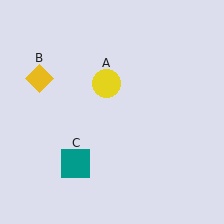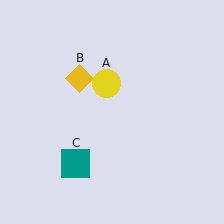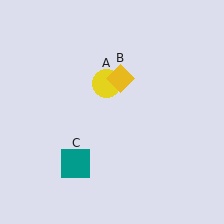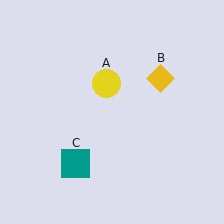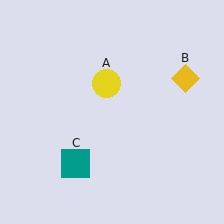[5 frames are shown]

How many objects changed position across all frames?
1 object changed position: yellow diamond (object B).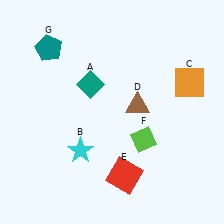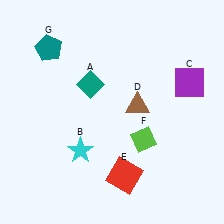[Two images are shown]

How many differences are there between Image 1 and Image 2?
There is 1 difference between the two images.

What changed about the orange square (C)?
In Image 1, C is orange. In Image 2, it changed to purple.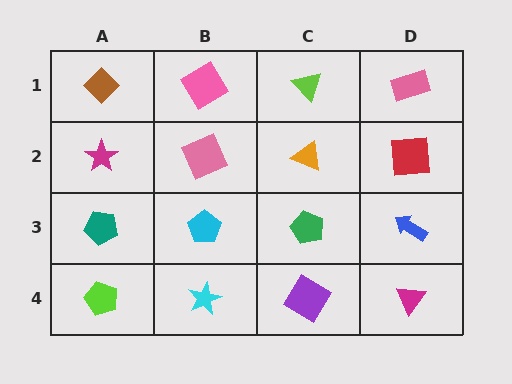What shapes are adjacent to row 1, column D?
A red square (row 2, column D), a lime triangle (row 1, column C).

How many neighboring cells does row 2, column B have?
4.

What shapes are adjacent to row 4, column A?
A teal pentagon (row 3, column A), a cyan star (row 4, column B).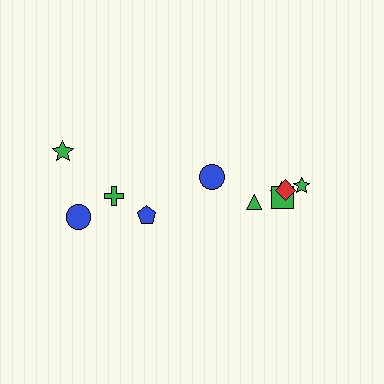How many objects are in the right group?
There are 6 objects.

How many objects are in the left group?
There are 4 objects.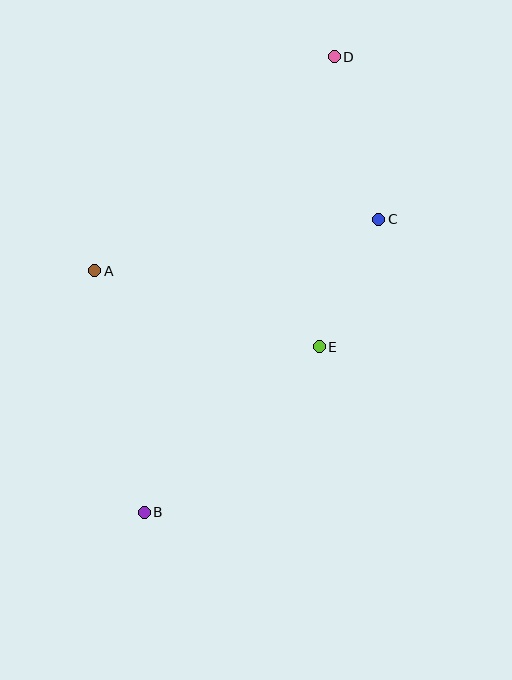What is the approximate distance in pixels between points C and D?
The distance between C and D is approximately 168 pixels.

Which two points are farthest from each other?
Points B and D are farthest from each other.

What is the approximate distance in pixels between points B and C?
The distance between B and C is approximately 375 pixels.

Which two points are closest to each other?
Points C and E are closest to each other.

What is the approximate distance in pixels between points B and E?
The distance between B and E is approximately 241 pixels.